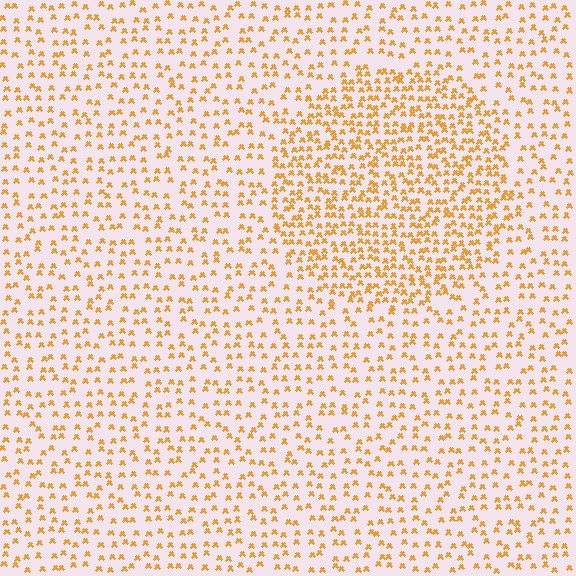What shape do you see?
I see a circle.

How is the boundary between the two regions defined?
The boundary is defined by a change in element density (approximately 1.9x ratio). All elements are the same color, size, and shape.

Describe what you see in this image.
The image contains small orange elements arranged at two different densities. A circle-shaped region is visible where the elements are more densely packed than the surrounding area.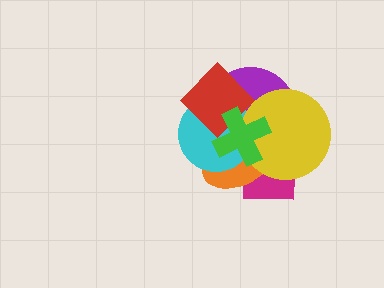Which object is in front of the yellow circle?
The green cross is in front of the yellow circle.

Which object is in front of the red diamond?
The green cross is in front of the red diamond.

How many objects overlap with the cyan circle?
5 objects overlap with the cyan circle.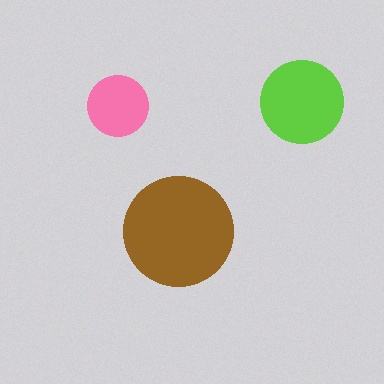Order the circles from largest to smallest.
the brown one, the lime one, the pink one.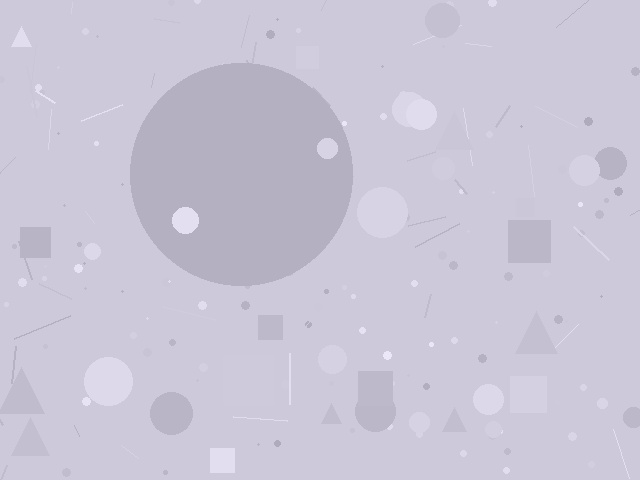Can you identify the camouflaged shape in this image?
The camouflaged shape is a circle.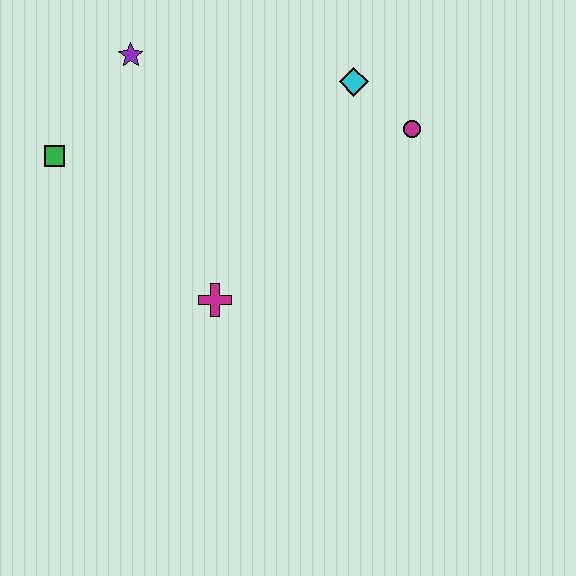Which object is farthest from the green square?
The magenta circle is farthest from the green square.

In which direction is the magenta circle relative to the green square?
The magenta circle is to the right of the green square.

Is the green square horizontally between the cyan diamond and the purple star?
No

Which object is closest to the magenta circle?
The cyan diamond is closest to the magenta circle.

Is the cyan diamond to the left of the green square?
No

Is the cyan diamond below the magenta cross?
No